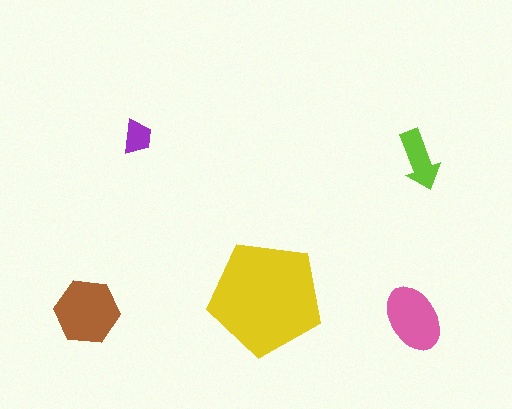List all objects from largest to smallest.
The yellow pentagon, the brown hexagon, the pink ellipse, the lime arrow, the purple trapezoid.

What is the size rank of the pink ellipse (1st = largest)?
3rd.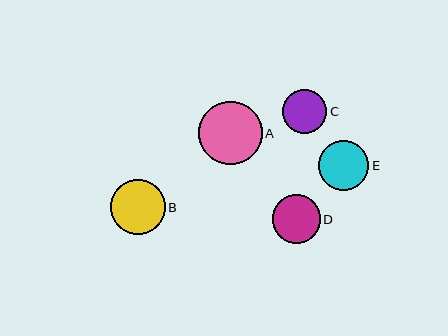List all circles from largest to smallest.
From largest to smallest: A, B, E, D, C.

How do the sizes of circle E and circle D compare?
Circle E and circle D are approximately the same size.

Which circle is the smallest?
Circle C is the smallest with a size of approximately 44 pixels.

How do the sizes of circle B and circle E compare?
Circle B and circle E are approximately the same size.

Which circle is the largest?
Circle A is the largest with a size of approximately 64 pixels.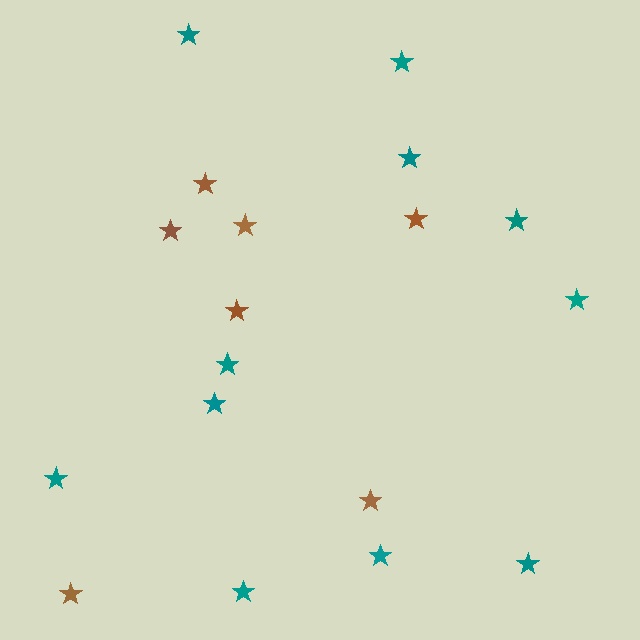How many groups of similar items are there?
There are 2 groups: one group of teal stars (11) and one group of brown stars (7).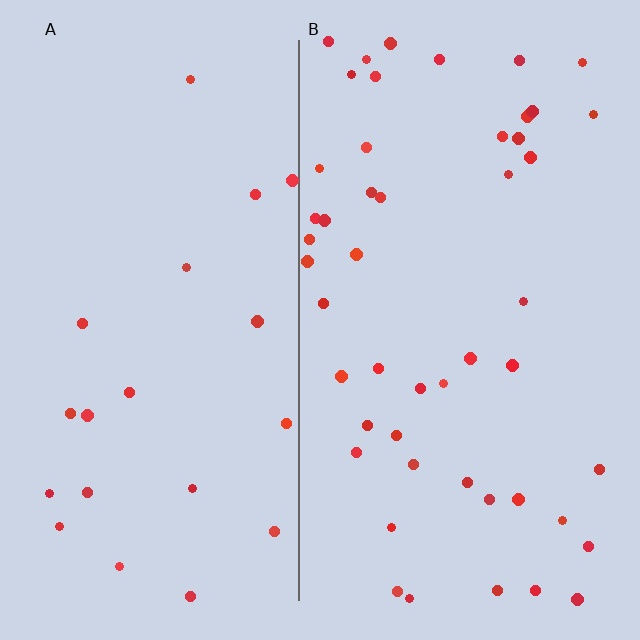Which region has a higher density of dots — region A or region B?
B (the right).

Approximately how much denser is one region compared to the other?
Approximately 2.4× — region B over region A.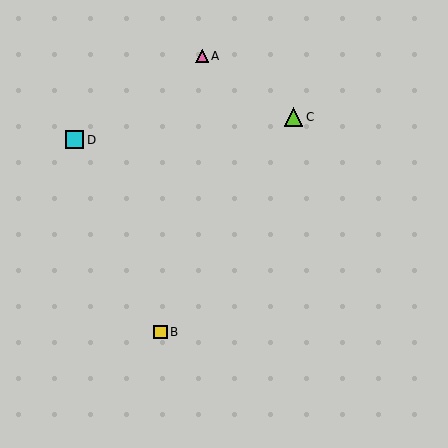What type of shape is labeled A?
Shape A is a pink triangle.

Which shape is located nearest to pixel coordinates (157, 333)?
The yellow square (labeled B) at (160, 332) is nearest to that location.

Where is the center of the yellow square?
The center of the yellow square is at (160, 332).